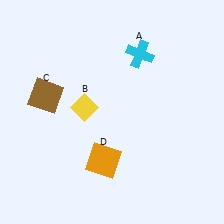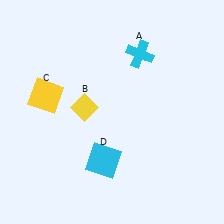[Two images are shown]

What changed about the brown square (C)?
In Image 1, C is brown. In Image 2, it changed to yellow.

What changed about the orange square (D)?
In Image 1, D is orange. In Image 2, it changed to cyan.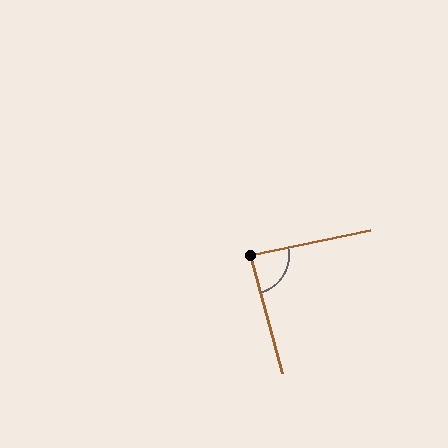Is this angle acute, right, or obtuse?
It is approximately a right angle.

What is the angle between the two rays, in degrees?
Approximately 86 degrees.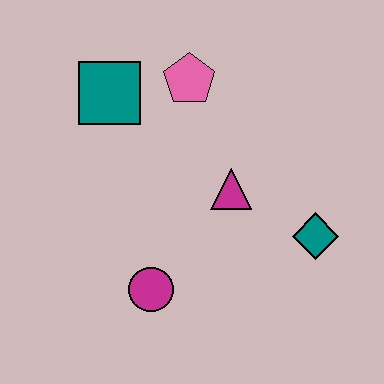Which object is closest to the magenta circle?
The magenta triangle is closest to the magenta circle.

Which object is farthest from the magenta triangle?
The teal square is farthest from the magenta triangle.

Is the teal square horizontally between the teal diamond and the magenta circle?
No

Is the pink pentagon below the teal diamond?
No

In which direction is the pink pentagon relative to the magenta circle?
The pink pentagon is above the magenta circle.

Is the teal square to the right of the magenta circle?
No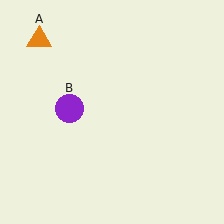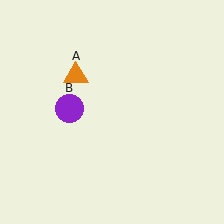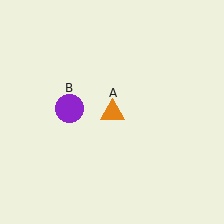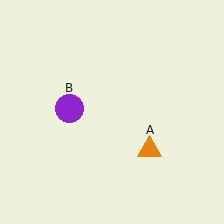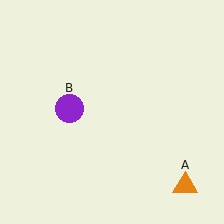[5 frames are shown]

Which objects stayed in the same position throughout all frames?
Purple circle (object B) remained stationary.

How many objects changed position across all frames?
1 object changed position: orange triangle (object A).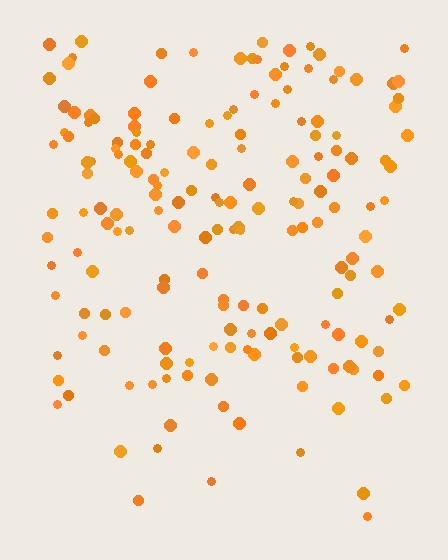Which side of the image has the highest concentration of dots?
The top.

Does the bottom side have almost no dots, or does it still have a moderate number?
Still a moderate number, just noticeably fewer than the top.